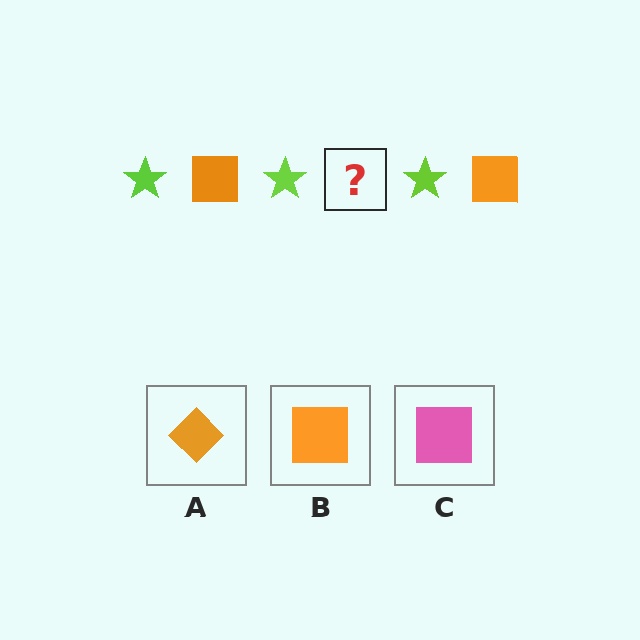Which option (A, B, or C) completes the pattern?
B.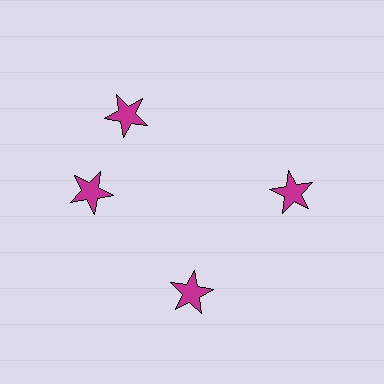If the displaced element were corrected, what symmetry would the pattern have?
It would have 4-fold rotational symmetry — the pattern would map onto itself every 90 degrees.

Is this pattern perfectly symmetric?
No. The 4 magenta stars are arranged in a ring, but one element near the 12 o'clock position is rotated out of alignment along the ring, breaking the 4-fold rotational symmetry.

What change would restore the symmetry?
The symmetry would be restored by rotating it back into even spacing with its neighbors so that all 4 stars sit at equal angles and equal distance from the center.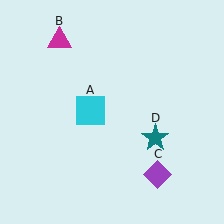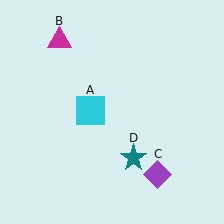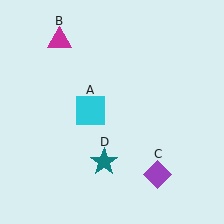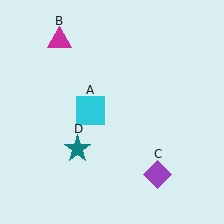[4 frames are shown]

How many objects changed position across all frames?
1 object changed position: teal star (object D).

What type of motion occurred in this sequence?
The teal star (object D) rotated clockwise around the center of the scene.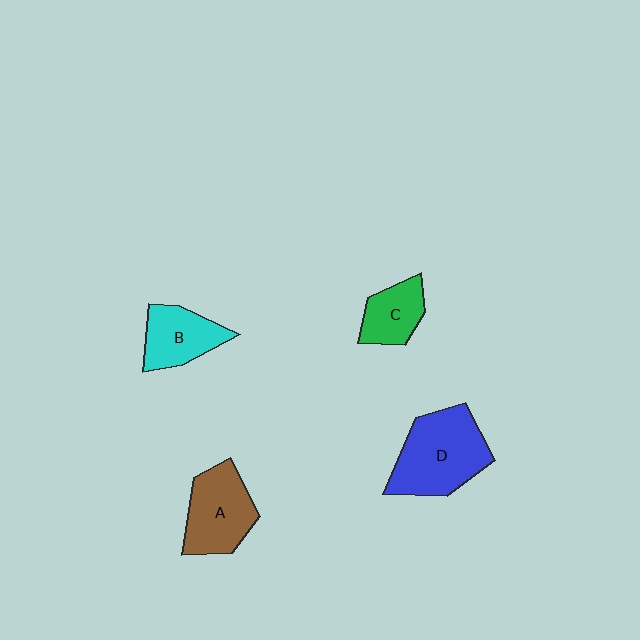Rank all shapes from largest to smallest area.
From largest to smallest: D (blue), A (brown), B (cyan), C (green).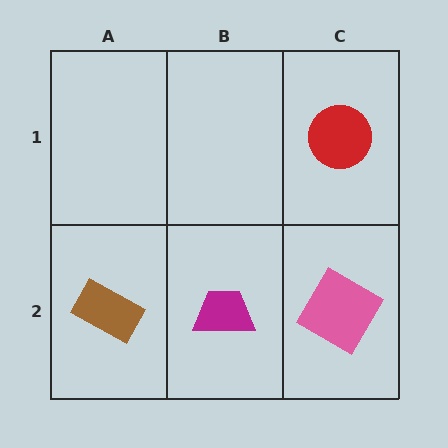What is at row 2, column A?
A brown rectangle.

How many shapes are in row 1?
1 shape.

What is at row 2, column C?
A pink diamond.